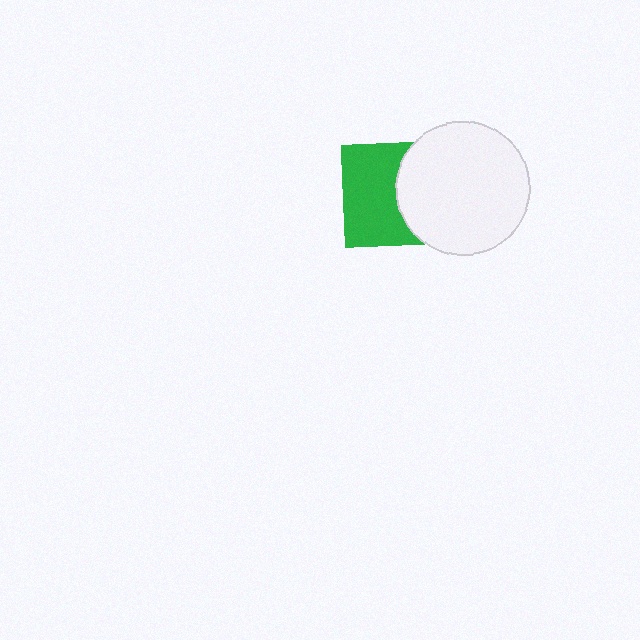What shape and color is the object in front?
The object in front is a white circle.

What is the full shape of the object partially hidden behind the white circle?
The partially hidden object is a green square.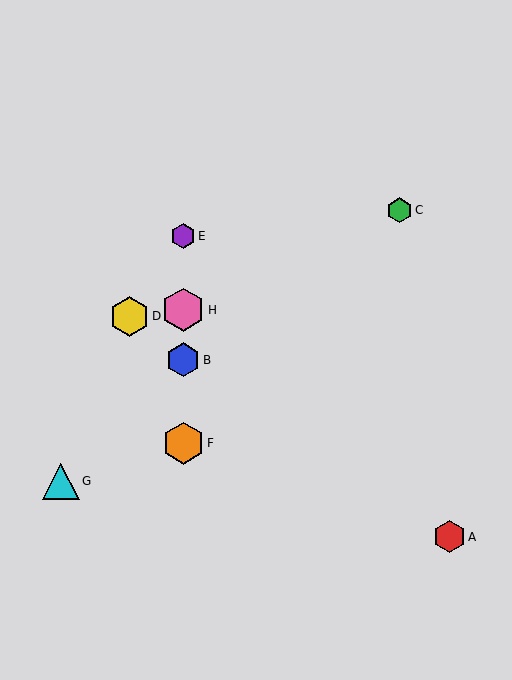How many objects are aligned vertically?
4 objects (B, E, F, H) are aligned vertically.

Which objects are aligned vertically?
Objects B, E, F, H are aligned vertically.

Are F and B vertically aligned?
Yes, both are at x≈183.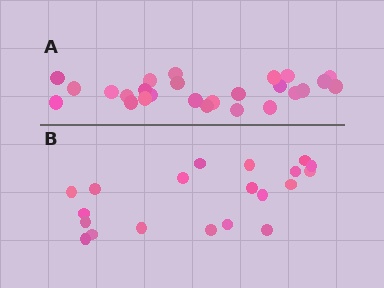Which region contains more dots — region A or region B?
Region A (the top region) has more dots.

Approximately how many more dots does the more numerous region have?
Region A has about 6 more dots than region B.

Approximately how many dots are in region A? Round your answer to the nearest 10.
About 30 dots. (The exact count is 26, which rounds to 30.)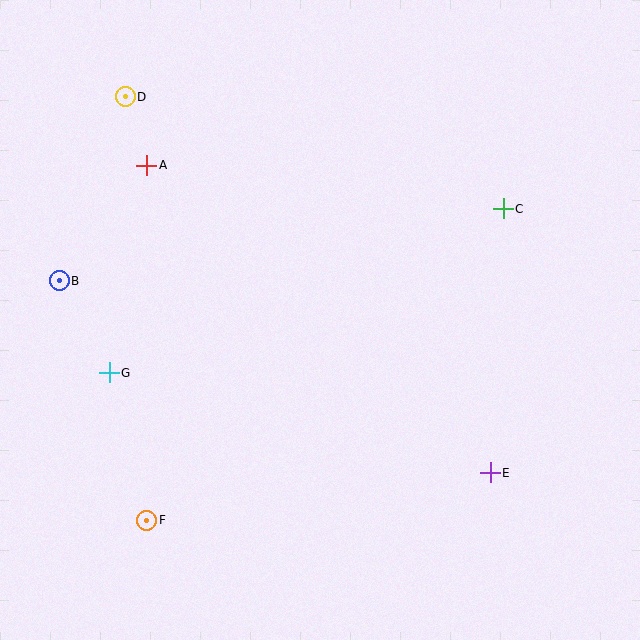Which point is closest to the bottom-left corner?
Point F is closest to the bottom-left corner.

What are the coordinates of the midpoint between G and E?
The midpoint between G and E is at (300, 423).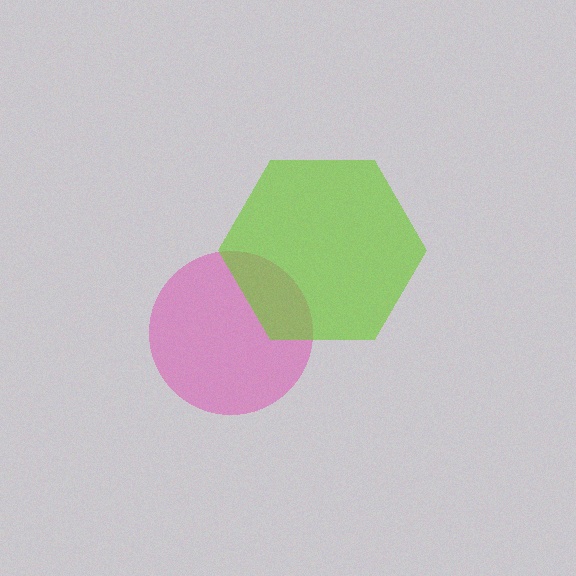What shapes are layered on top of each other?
The layered shapes are: a pink circle, a lime hexagon.